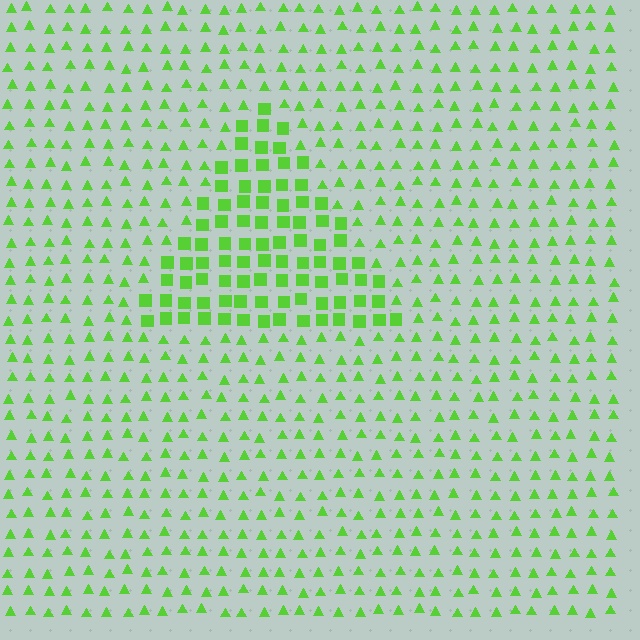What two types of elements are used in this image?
The image uses squares inside the triangle region and triangles outside it.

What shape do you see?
I see a triangle.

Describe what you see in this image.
The image is filled with small lime elements arranged in a uniform grid. A triangle-shaped region contains squares, while the surrounding area contains triangles. The boundary is defined purely by the change in element shape.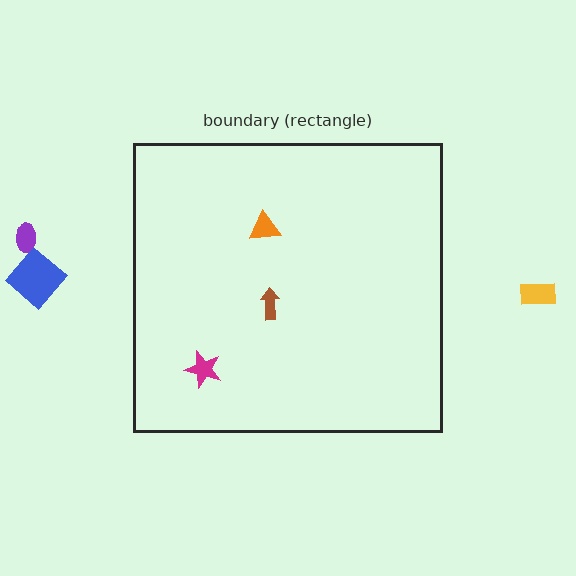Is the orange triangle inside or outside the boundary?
Inside.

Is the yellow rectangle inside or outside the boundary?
Outside.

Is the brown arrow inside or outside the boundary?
Inside.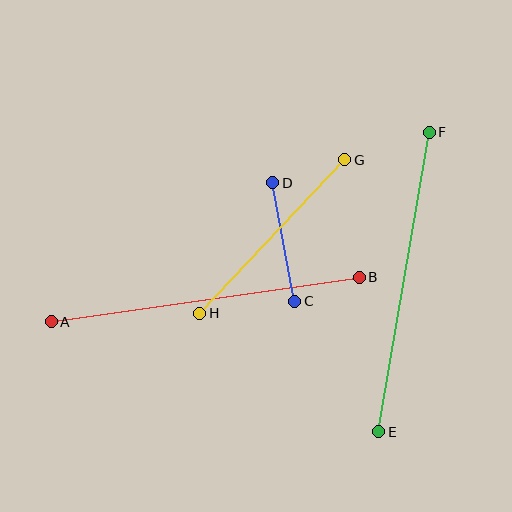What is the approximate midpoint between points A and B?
The midpoint is at approximately (205, 299) pixels.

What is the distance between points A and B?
The distance is approximately 311 pixels.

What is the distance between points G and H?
The distance is approximately 212 pixels.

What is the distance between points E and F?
The distance is approximately 303 pixels.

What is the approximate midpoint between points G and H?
The midpoint is at approximately (272, 237) pixels.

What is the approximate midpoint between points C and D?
The midpoint is at approximately (284, 242) pixels.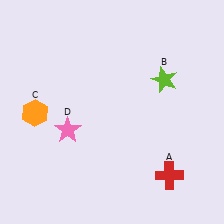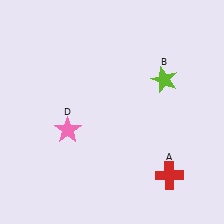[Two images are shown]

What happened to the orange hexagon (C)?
The orange hexagon (C) was removed in Image 2. It was in the bottom-left area of Image 1.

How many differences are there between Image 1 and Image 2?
There is 1 difference between the two images.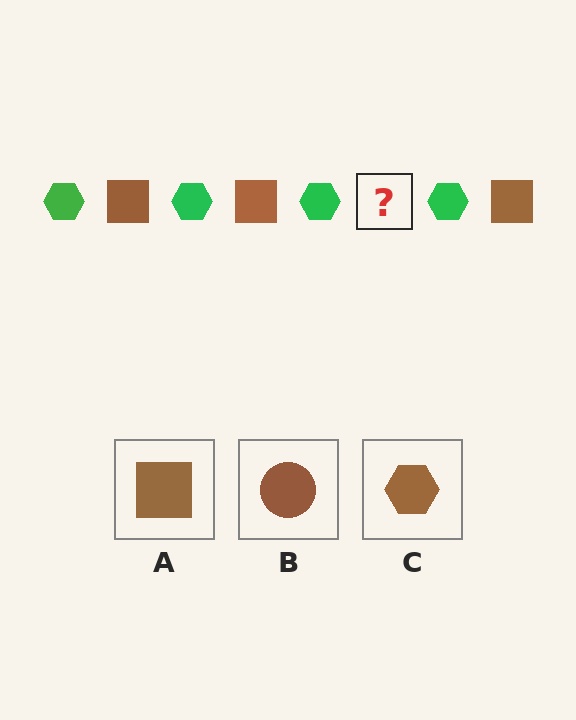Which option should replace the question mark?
Option A.